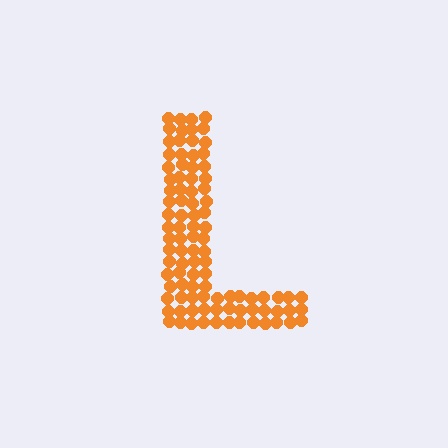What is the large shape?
The large shape is the letter L.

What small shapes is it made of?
It is made of small circles.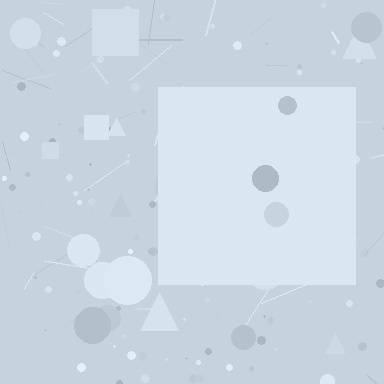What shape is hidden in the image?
A square is hidden in the image.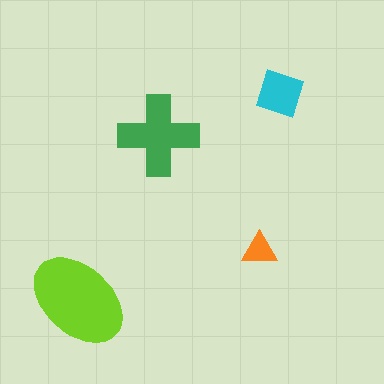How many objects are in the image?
There are 4 objects in the image.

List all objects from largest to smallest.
The lime ellipse, the green cross, the cyan diamond, the orange triangle.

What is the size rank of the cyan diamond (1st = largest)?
3rd.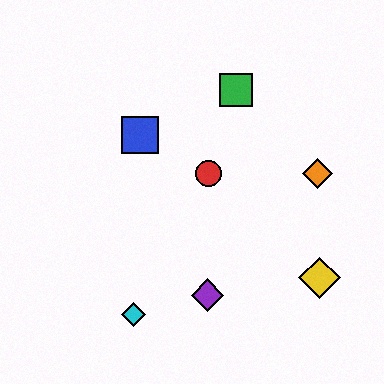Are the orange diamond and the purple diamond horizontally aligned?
No, the orange diamond is at y≈173 and the purple diamond is at y≈295.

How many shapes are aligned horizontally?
2 shapes (the red circle, the orange diamond) are aligned horizontally.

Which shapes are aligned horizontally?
The red circle, the orange diamond are aligned horizontally.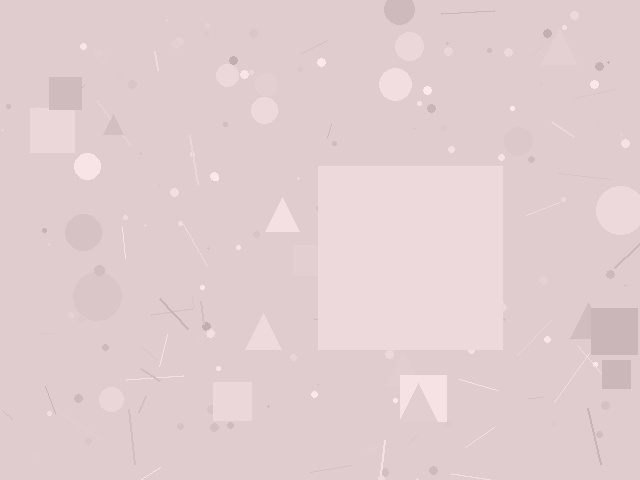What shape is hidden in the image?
A square is hidden in the image.